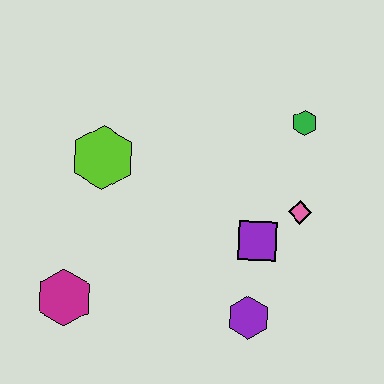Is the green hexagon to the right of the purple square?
Yes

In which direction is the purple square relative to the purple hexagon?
The purple square is above the purple hexagon.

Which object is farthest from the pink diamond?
The magenta hexagon is farthest from the pink diamond.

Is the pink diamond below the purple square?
No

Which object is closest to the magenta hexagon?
The lime hexagon is closest to the magenta hexagon.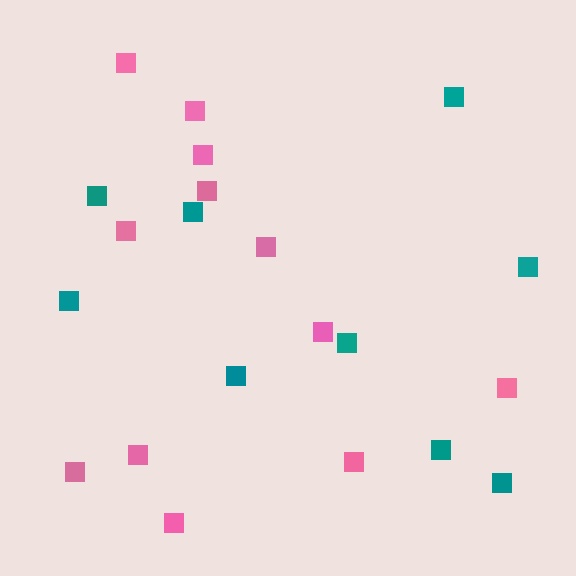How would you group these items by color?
There are 2 groups: one group of pink squares (12) and one group of teal squares (9).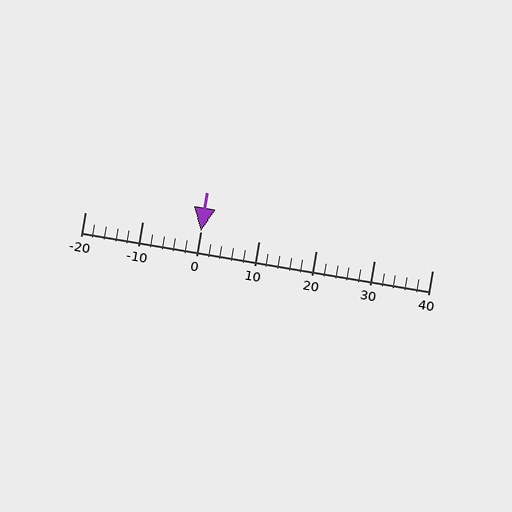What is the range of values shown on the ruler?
The ruler shows values from -20 to 40.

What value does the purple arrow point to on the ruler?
The purple arrow points to approximately 0.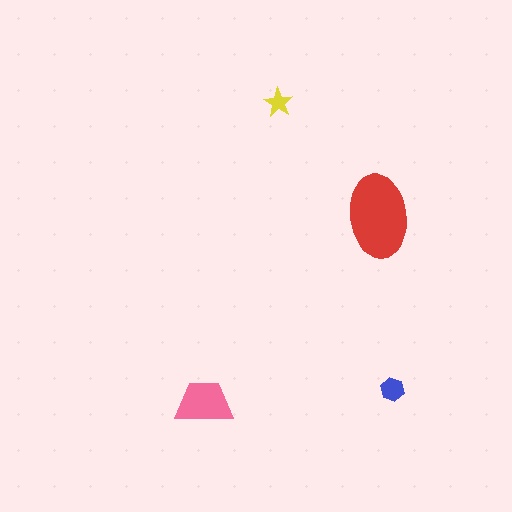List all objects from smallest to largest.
The yellow star, the blue hexagon, the pink trapezoid, the red ellipse.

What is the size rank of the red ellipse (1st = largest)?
1st.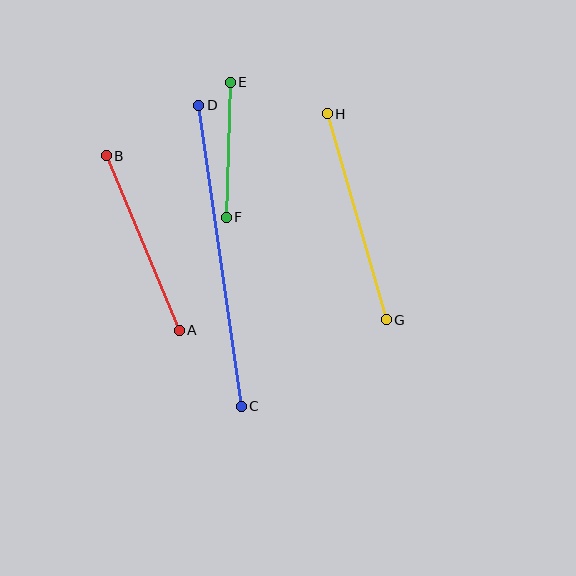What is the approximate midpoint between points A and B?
The midpoint is at approximately (143, 243) pixels.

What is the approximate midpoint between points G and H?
The midpoint is at approximately (357, 217) pixels.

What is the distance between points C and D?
The distance is approximately 304 pixels.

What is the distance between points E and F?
The distance is approximately 135 pixels.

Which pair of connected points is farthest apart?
Points C and D are farthest apart.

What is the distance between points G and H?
The distance is approximately 214 pixels.